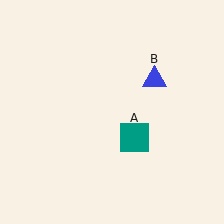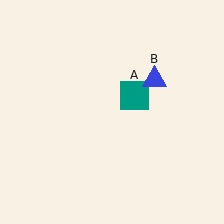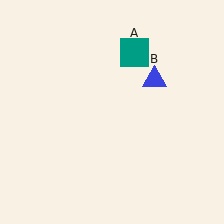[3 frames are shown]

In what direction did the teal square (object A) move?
The teal square (object A) moved up.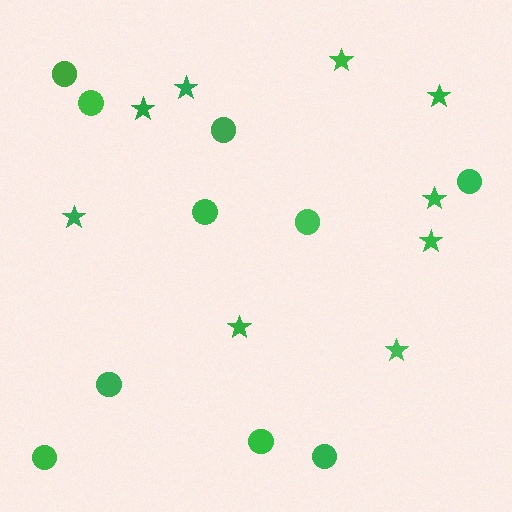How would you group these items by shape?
There are 2 groups: one group of stars (9) and one group of circles (10).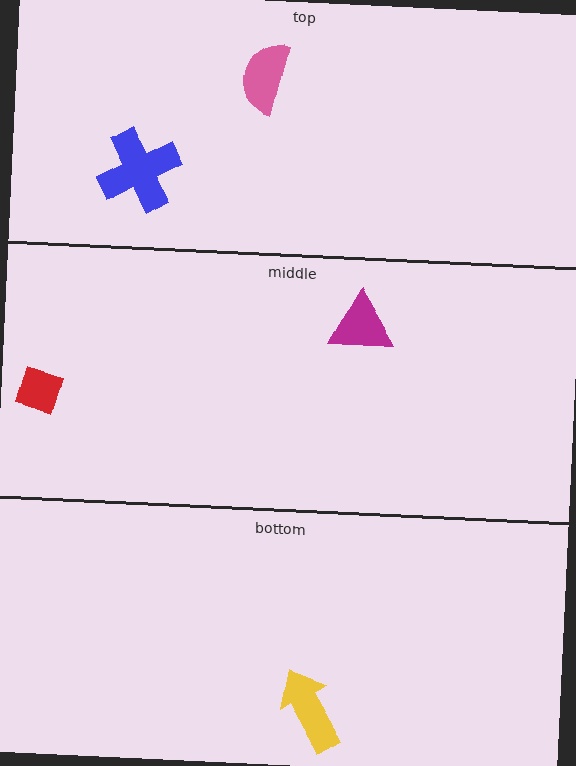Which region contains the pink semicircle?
The top region.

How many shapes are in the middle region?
2.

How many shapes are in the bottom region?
1.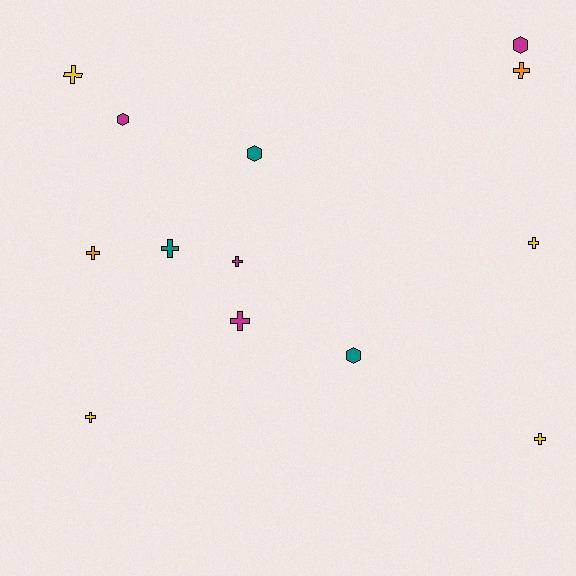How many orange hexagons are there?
There are no orange hexagons.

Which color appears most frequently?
Magenta, with 4 objects.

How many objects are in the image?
There are 13 objects.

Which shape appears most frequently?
Cross, with 9 objects.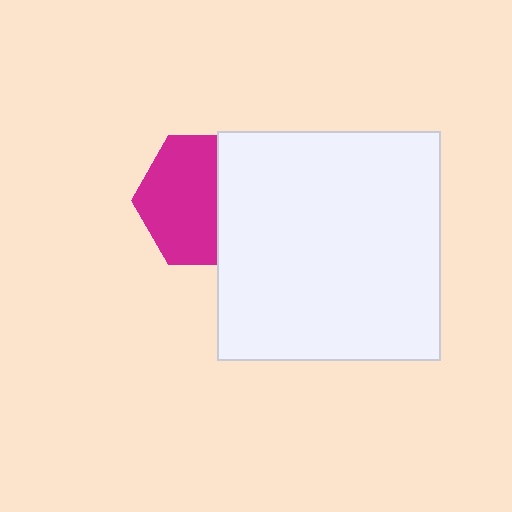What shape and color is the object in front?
The object in front is a white rectangle.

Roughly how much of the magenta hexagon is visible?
About half of it is visible (roughly 61%).